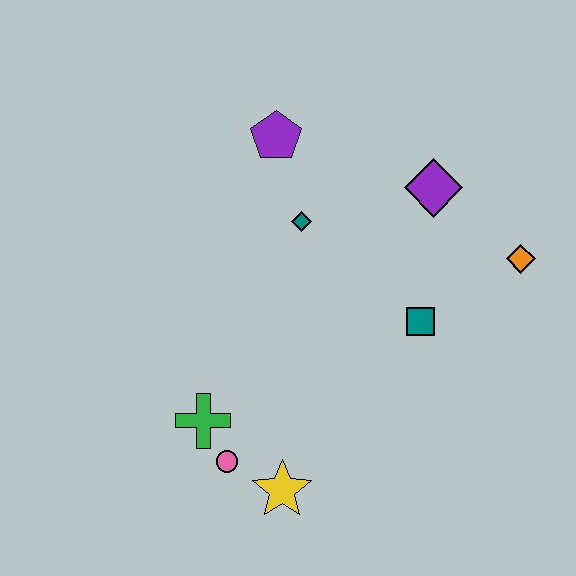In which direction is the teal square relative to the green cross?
The teal square is to the right of the green cross.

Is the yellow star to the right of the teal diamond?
No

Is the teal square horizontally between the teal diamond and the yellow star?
No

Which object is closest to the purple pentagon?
The teal diamond is closest to the purple pentagon.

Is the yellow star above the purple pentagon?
No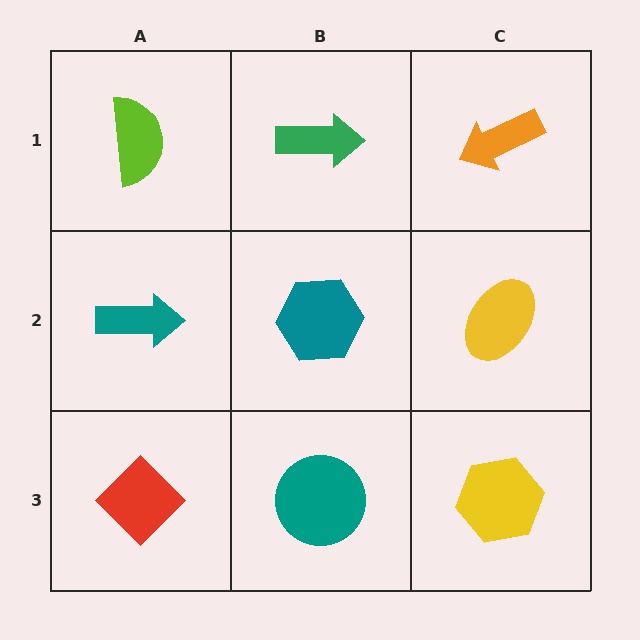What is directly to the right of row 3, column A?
A teal circle.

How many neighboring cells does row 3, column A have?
2.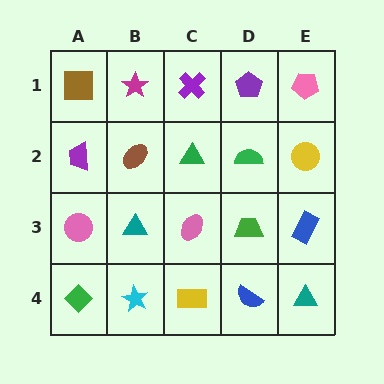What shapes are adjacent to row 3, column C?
A green triangle (row 2, column C), a yellow rectangle (row 4, column C), a teal triangle (row 3, column B), a green trapezoid (row 3, column D).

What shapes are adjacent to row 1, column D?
A green semicircle (row 2, column D), a purple cross (row 1, column C), a pink pentagon (row 1, column E).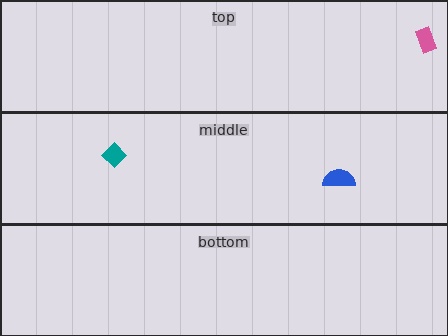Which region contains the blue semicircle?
The middle region.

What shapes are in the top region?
The pink rectangle.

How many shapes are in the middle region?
2.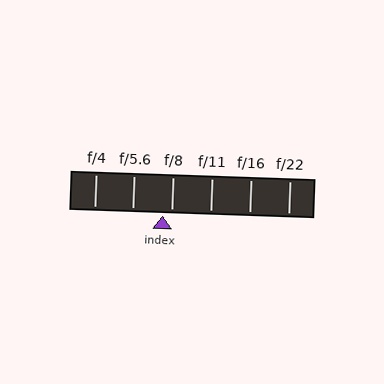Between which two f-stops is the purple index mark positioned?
The index mark is between f/5.6 and f/8.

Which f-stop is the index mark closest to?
The index mark is closest to f/8.